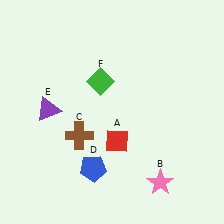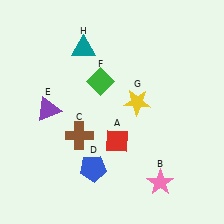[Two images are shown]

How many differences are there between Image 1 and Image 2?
There are 2 differences between the two images.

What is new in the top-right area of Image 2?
A yellow star (G) was added in the top-right area of Image 2.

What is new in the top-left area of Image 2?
A teal triangle (H) was added in the top-left area of Image 2.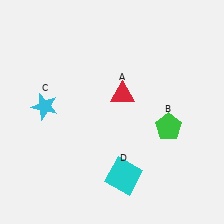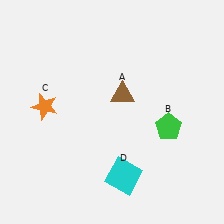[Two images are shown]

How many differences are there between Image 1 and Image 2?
There are 2 differences between the two images.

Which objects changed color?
A changed from red to brown. C changed from cyan to orange.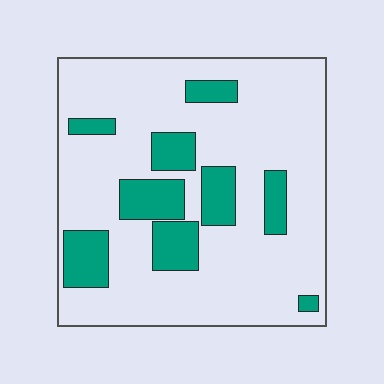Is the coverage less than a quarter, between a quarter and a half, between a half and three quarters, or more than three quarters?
Less than a quarter.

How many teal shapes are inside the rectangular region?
9.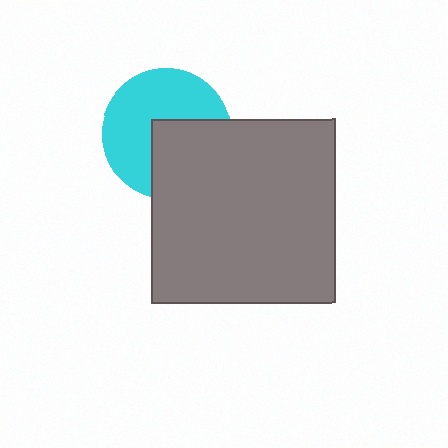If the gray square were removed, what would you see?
You would see the complete cyan circle.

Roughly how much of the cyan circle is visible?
About half of it is visible (roughly 59%).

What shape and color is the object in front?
The object in front is a gray square.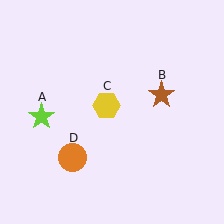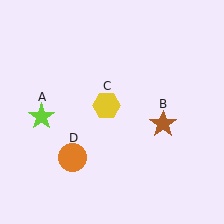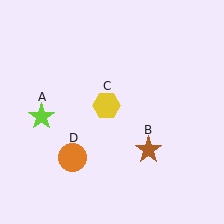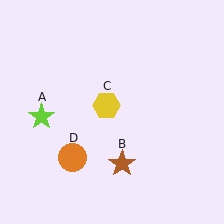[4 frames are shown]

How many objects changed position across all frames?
1 object changed position: brown star (object B).